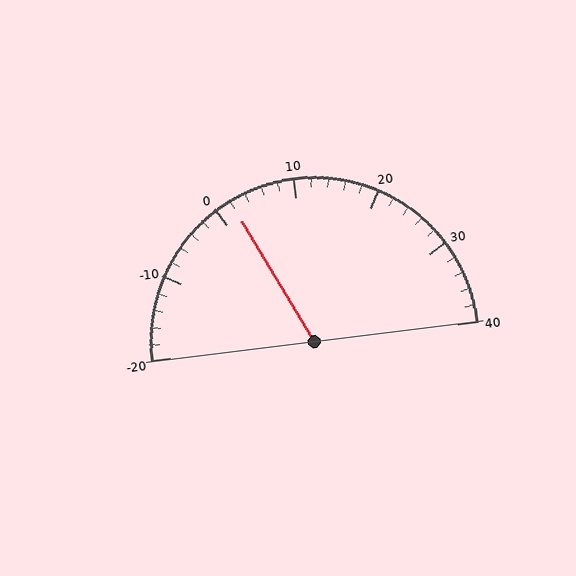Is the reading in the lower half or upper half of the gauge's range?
The reading is in the lower half of the range (-20 to 40).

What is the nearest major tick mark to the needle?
The nearest major tick mark is 0.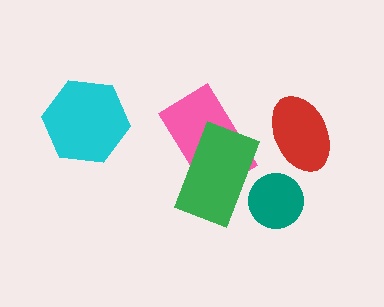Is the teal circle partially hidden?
Yes, it is partially covered by another shape.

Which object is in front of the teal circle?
The green rectangle is in front of the teal circle.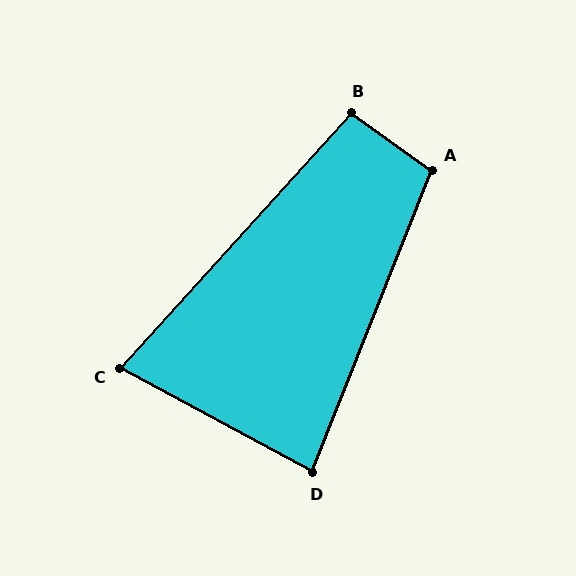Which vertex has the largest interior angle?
A, at approximately 104 degrees.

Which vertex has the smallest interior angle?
C, at approximately 76 degrees.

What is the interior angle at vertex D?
Approximately 83 degrees (acute).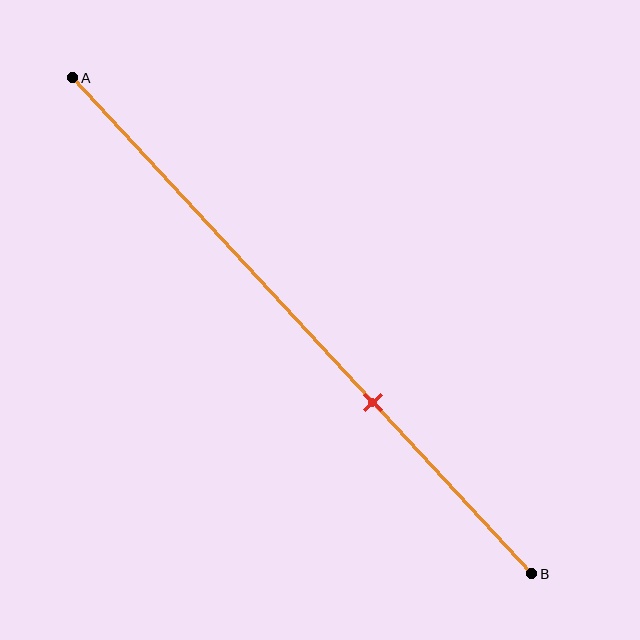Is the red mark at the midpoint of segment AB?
No, the mark is at about 65% from A, not at the 50% midpoint.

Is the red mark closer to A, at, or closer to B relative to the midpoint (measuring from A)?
The red mark is closer to point B than the midpoint of segment AB.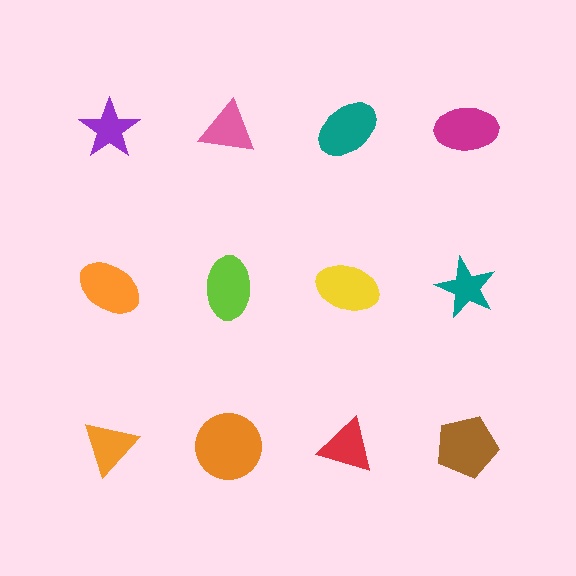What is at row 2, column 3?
A yellow ellipse.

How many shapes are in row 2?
4 shapes.